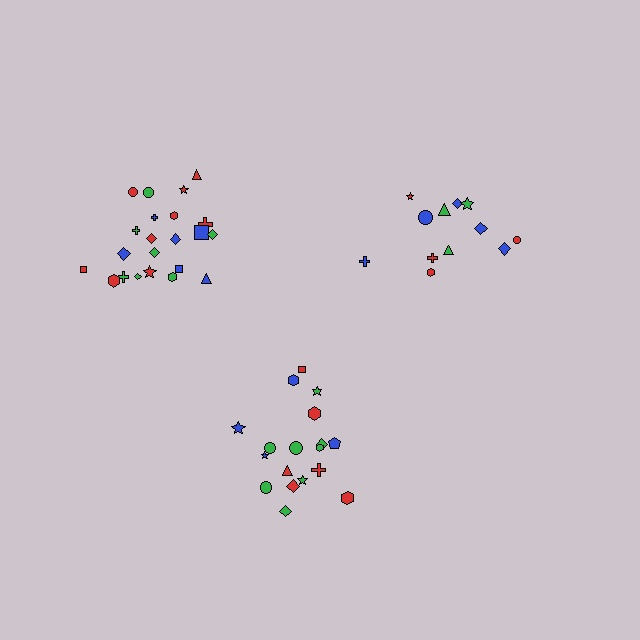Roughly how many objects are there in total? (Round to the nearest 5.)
Roughly 50 objects in total.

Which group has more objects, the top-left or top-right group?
The top-left group.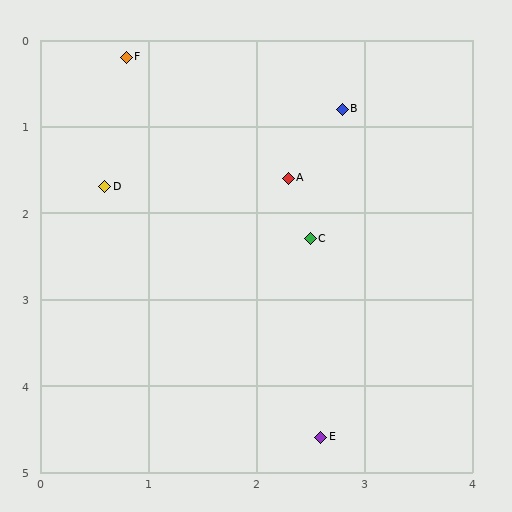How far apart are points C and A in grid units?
Points C and A are about 0.7 grid units apart.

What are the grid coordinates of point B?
Point B is at approximately (2.8, 0.8).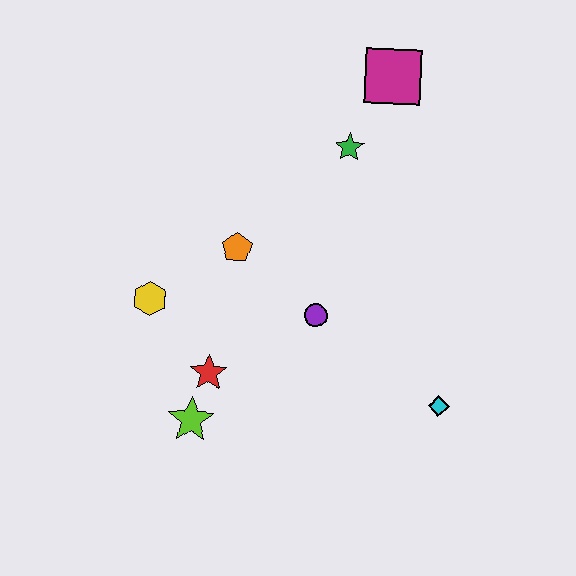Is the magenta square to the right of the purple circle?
Yes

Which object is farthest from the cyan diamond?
The magenta square is farthest from the cyan diamond.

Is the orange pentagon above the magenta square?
No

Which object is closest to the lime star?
The red star is closest to the lime star.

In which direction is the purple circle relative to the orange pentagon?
The purple circle is to the right of the orange pentagon.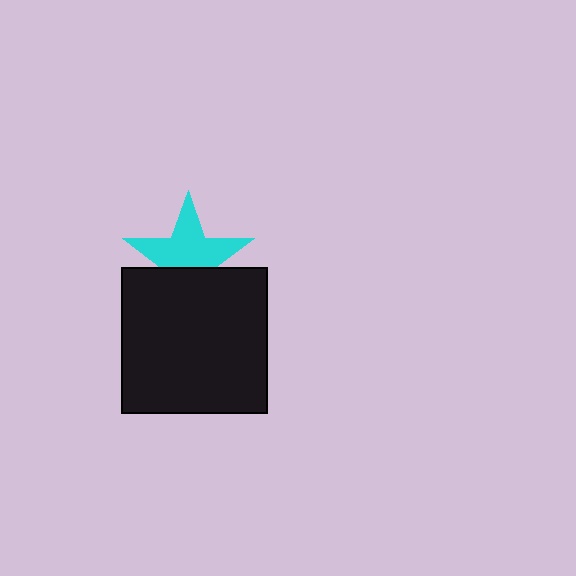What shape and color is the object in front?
The object in front is a black square.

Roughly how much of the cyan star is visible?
About half of it is visible (roughly 63%).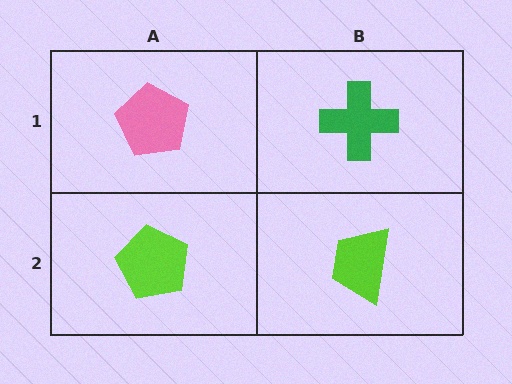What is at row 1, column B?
A green cross.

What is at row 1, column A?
A pink pentagon.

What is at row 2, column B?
A lime trapezoid.